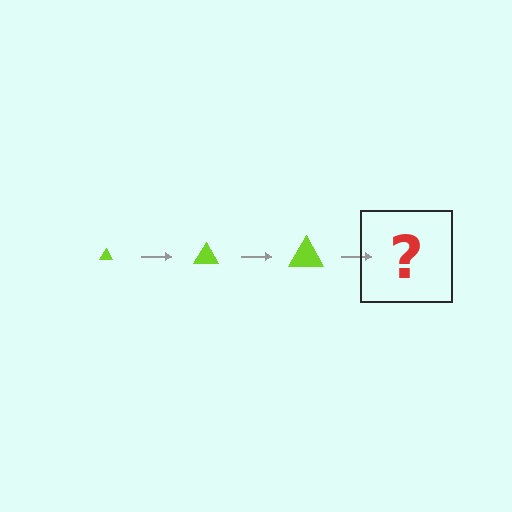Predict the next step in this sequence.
The next step is a lime triangle, larger than the previous one.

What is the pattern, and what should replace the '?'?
The pattern is that the triangle gets progressively larger each step. The '?' should be a lime triangle, larger than the previous one.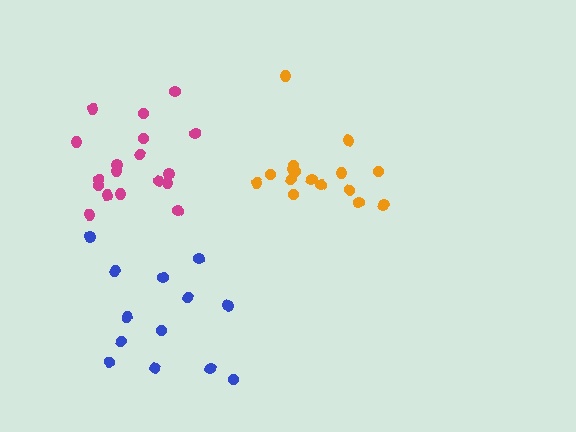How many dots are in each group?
Group 1: 13 dots, Group 2: 18 dots, Group 3: 16 dots (47 total).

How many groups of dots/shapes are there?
There are 3 groups.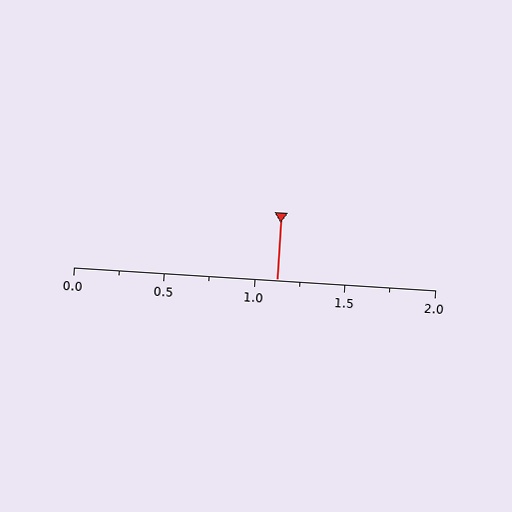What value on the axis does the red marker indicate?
The marker indicates approximately 1.12.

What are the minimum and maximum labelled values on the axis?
The axis runs from 0.0 to 2.0.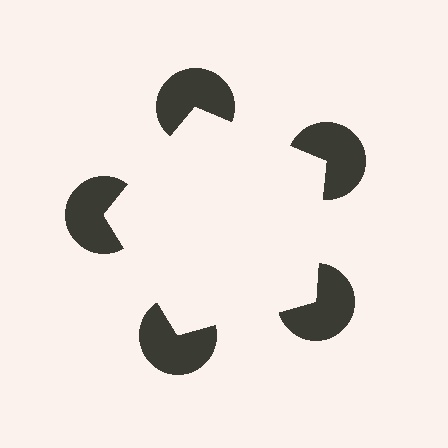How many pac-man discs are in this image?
There are 5 — one at each vertex of the illusory pentagon.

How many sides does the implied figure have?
5 sides.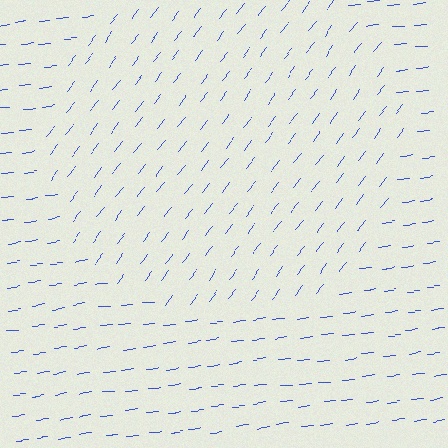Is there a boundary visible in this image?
Yes, there is a texture boundary formed by a change in line orientation.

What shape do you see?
I see a circle.